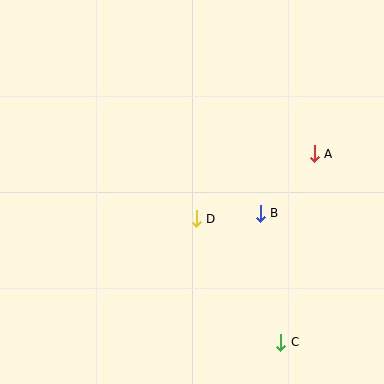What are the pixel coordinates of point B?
Point B is at (260, 213).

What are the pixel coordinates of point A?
Point A is at (314, 154).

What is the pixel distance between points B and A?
The distance between B and A is 80 pixels.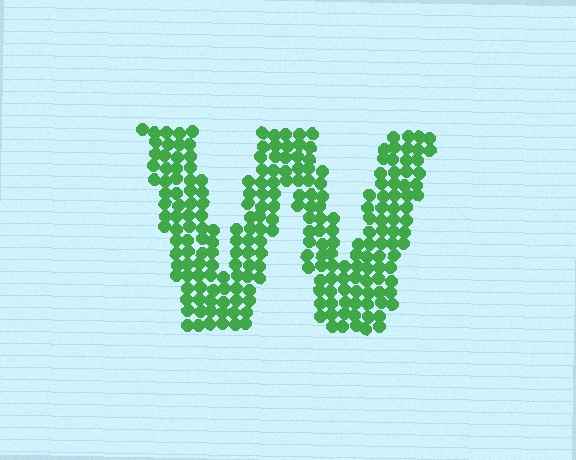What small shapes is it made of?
It is made of small circles.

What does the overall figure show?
The overall figure shows the letter W.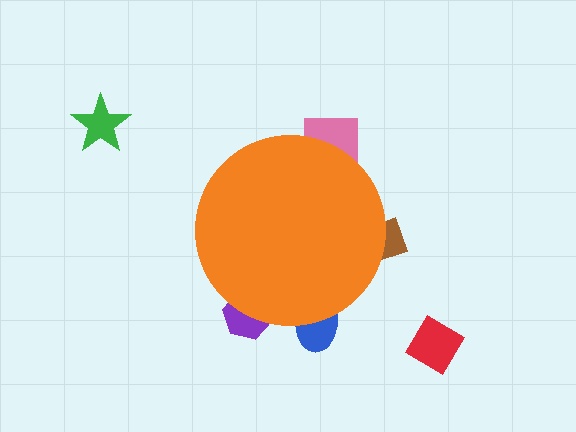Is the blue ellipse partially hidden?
Yes, the blue ellipse is partially hidden behind the orange circle.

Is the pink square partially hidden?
Yes, the pink square is partially hidden behind the orange circle.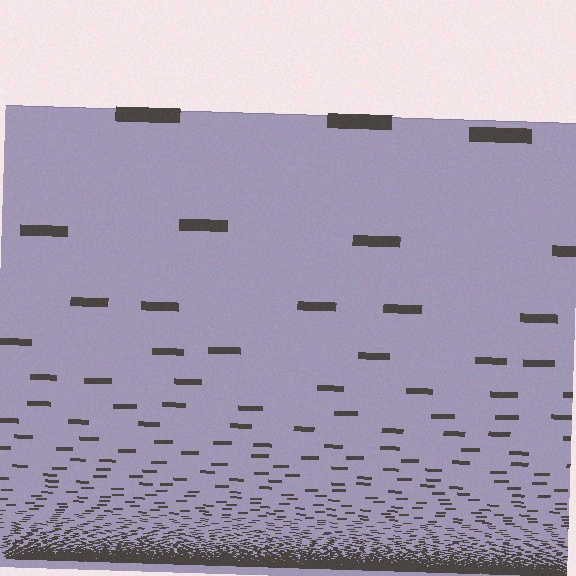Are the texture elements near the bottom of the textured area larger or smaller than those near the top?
Smaller. The gradient is inverted — elements near the bottom are smaller and denser.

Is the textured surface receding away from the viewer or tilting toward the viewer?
The surface appears to tilt toward the viewer. Texture elements get larger and sparser toward the top.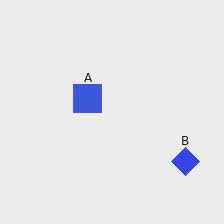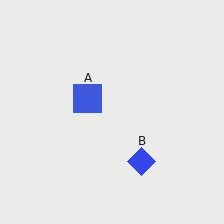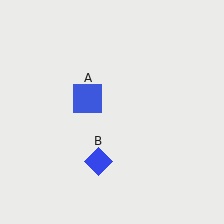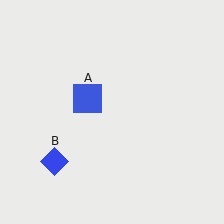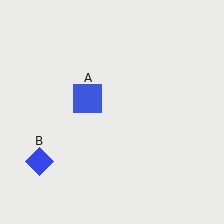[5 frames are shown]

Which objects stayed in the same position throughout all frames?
Blue square (object A) remained stationary.